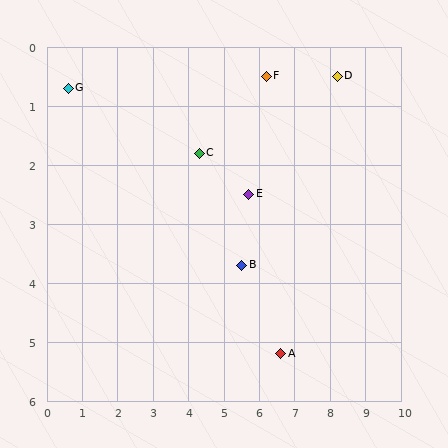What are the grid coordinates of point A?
Point A is at approximately (6.6, 5.2).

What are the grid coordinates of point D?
Point D is at approximately (8.2, 0.5).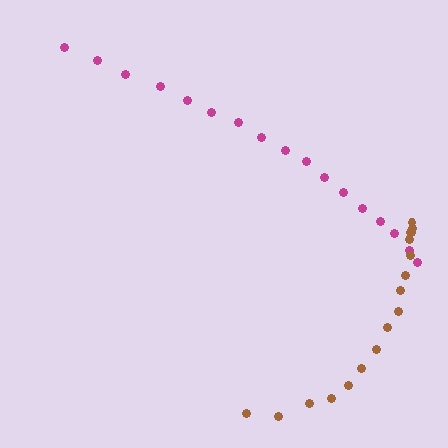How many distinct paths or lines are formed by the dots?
There are 2 distinct paths.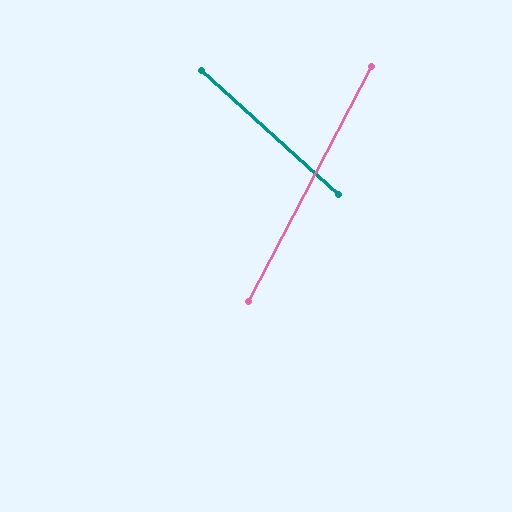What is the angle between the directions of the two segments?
Approximately 75 degrees.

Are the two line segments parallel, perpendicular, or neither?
Neither parallel nor perpendicular — they differ by about 75°.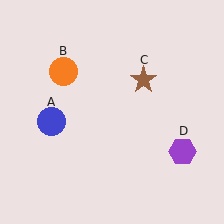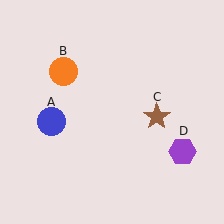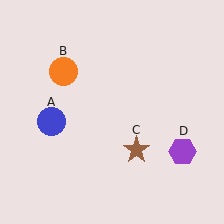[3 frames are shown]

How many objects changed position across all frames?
1 object changed position: brown star (object C).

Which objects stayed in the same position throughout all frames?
Blue circle (object A) and orange circle (object B) and purple hexagon (object D) remained stationary.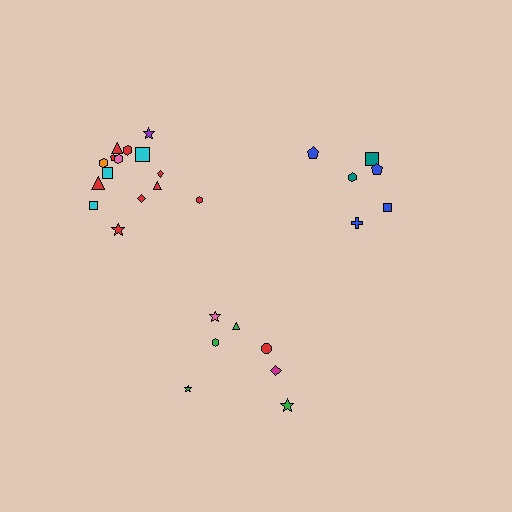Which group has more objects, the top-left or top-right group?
The top-left group.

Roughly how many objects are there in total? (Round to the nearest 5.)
Roughly 30 objects in total.